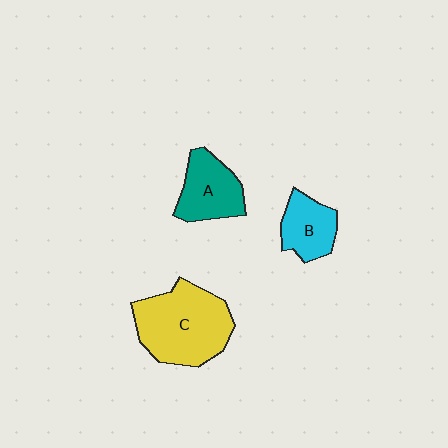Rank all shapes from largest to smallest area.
From largest to smallest: C (yellow), A (teal), B (cyan).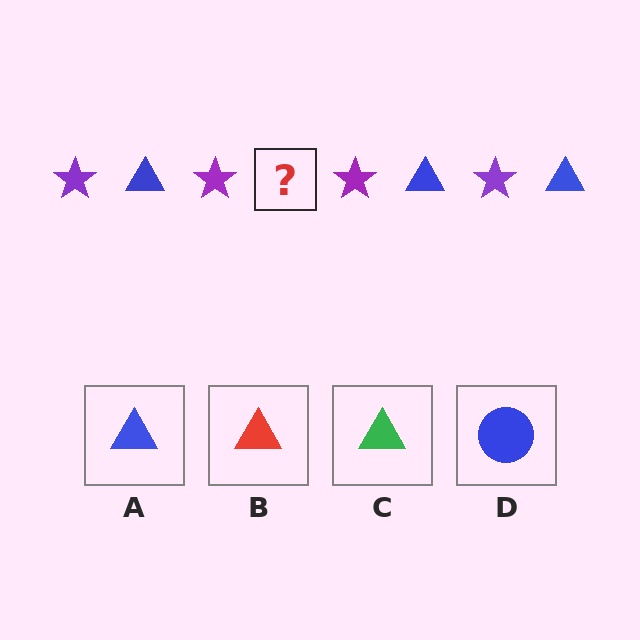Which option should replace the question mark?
Option A.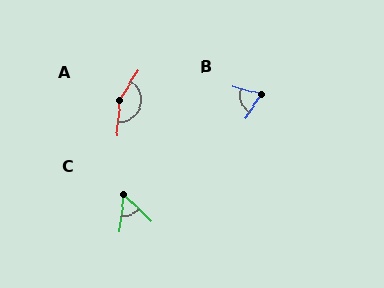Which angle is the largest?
A, at approximately 152 degrees.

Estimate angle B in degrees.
Approximately 71 degrees.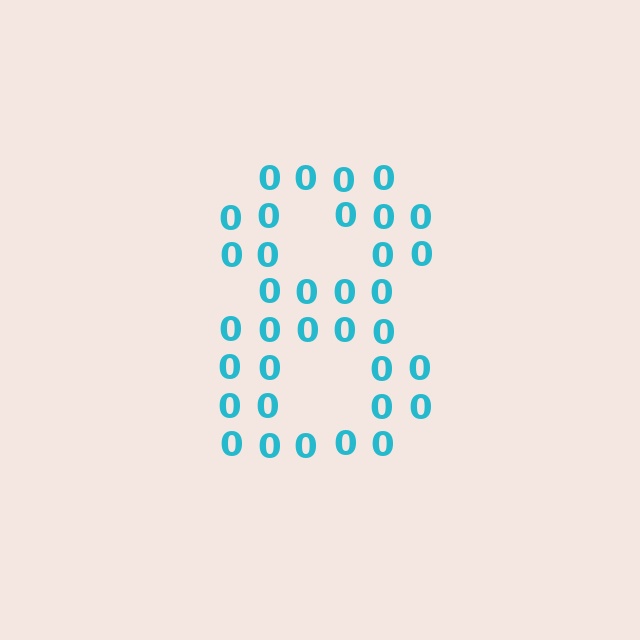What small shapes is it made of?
It is made of small digit 0's.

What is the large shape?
The large shape is the digit 8.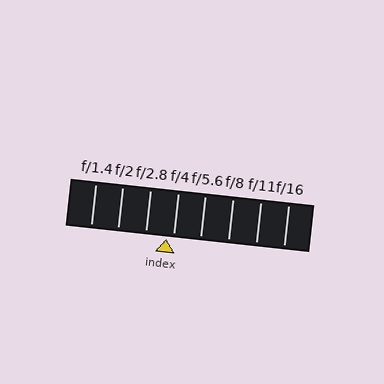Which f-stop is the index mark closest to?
The index mark is closest to f/4.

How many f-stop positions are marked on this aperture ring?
There are 8 f-stop positions marked.